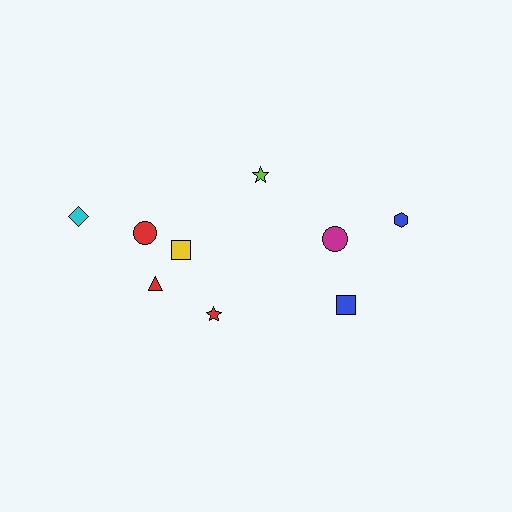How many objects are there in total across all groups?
There are 9 objects.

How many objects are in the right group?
There are 3 objects.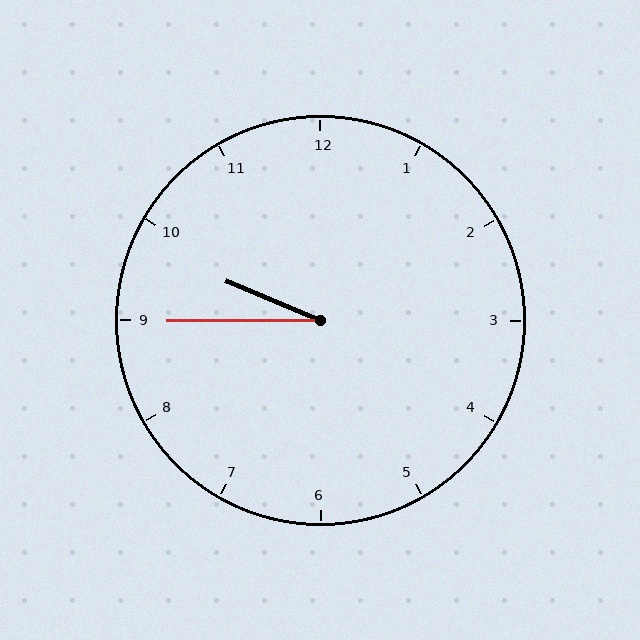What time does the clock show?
9:45.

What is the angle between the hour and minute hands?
Approximately 22 degrees.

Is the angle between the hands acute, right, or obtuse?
It is acute.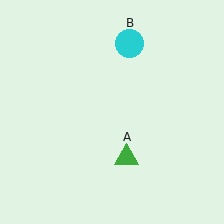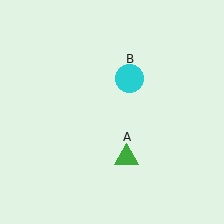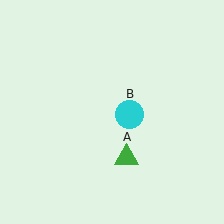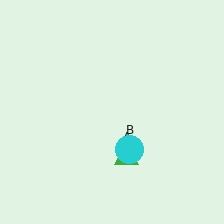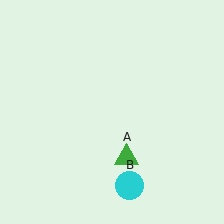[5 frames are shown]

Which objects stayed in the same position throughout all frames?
Green triangle (object A) remained stationary.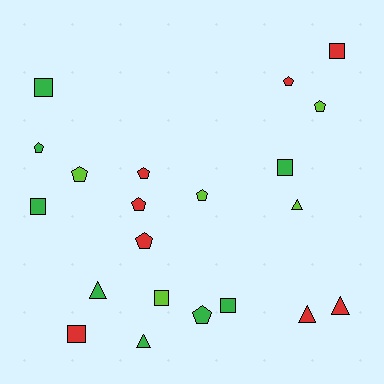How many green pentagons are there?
There are 2 green pentagons.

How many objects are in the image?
There are 21 objects.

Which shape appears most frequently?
Pentagon, with 9 objects.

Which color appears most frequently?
Red, with 8 objects.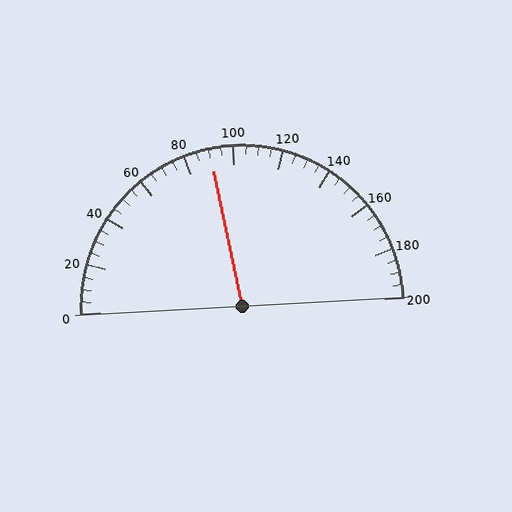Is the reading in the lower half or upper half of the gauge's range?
The reading is in the lower half of the range (0 to 200).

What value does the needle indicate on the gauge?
The needle indicates approximately 90.